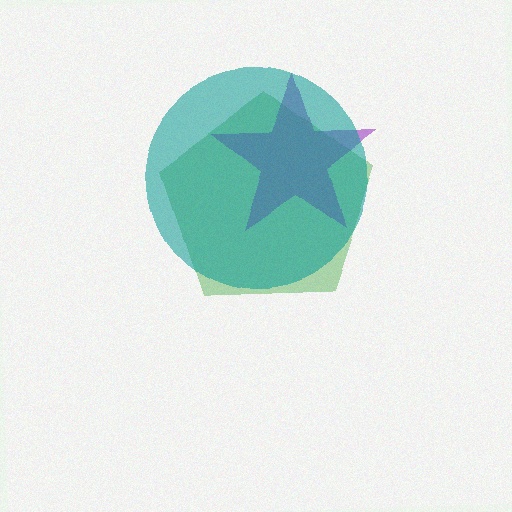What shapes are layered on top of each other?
The layered shapes are: a green pentagon, a purple star, a teal circle.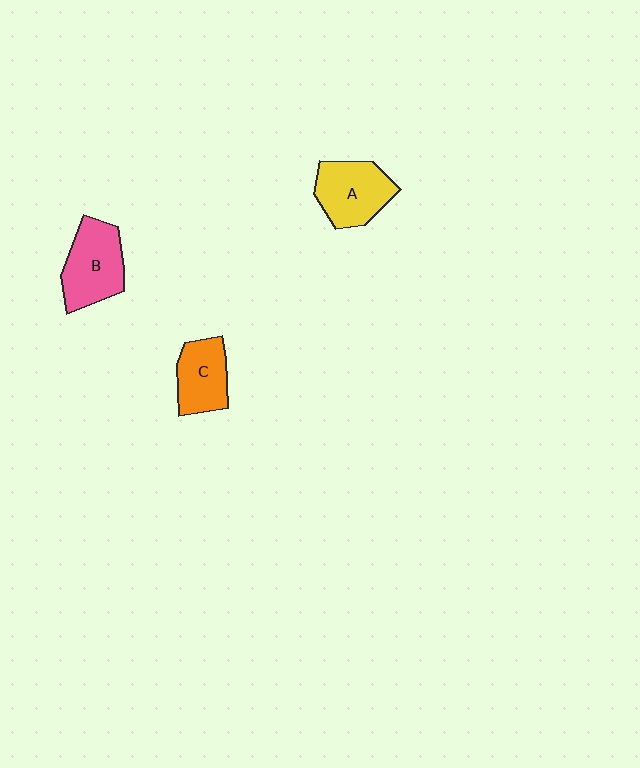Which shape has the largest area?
Shape B (pink).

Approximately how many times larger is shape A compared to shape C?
Approximately 1.2 times.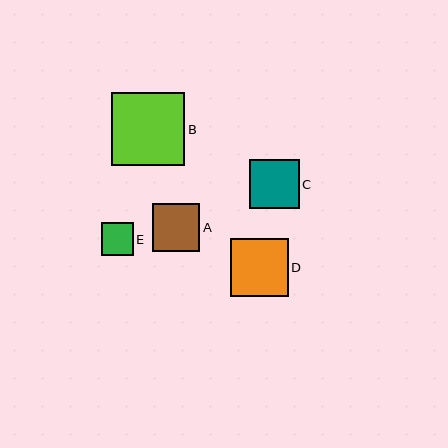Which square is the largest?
Square B is the largest with a size of approximately 73 pixels.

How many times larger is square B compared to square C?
Square B is approximately 1.5 times the size of square C.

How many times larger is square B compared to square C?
Square B is approximately 1.5 times the size of square C.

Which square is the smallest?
Square E is the smallest with a size of approximately 32 pixels.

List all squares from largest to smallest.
From largest to smallest: B, D, C, A, E.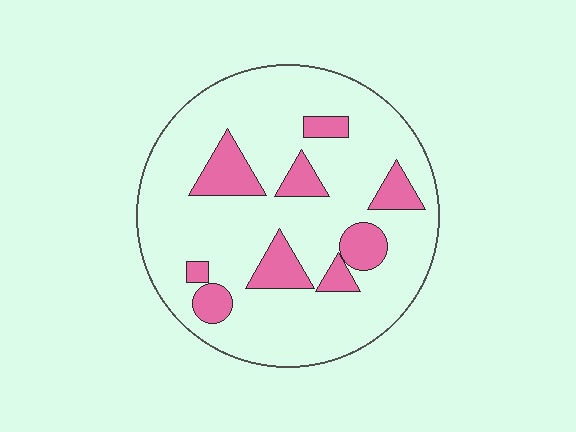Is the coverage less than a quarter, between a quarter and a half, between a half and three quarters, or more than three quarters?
Less than a quarter.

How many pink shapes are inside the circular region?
9.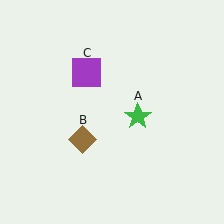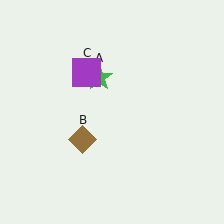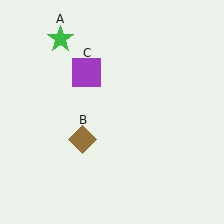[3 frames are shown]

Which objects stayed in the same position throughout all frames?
Brown diamond (object B) and purple square (object C) remained stationary.